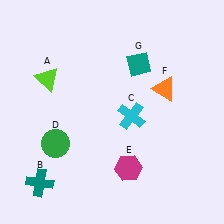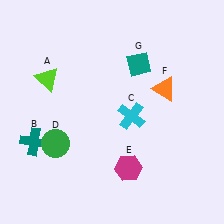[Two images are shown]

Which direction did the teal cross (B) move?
The teal cross (B) moved up.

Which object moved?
The teal cross (B) moved up.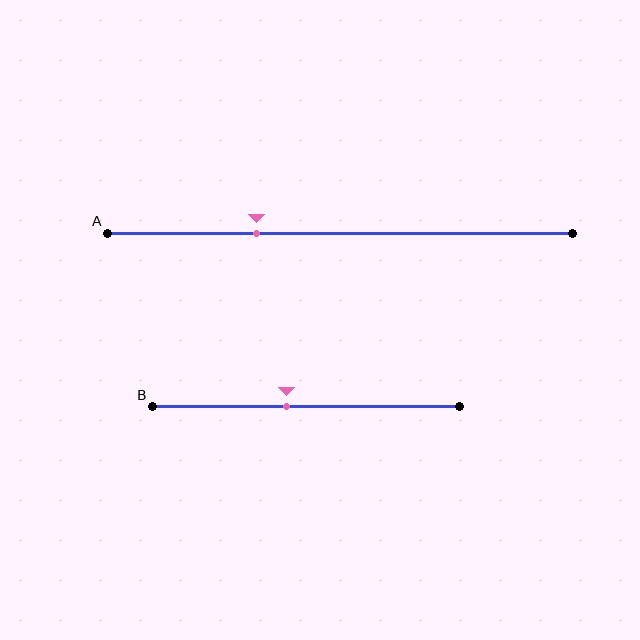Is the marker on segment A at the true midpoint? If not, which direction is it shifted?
No, the marker on segment A is shifted to the left by about 18% of the segment length.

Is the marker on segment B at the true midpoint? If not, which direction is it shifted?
No, the marker on segment B is shifted to the left by about 6% of the segment length.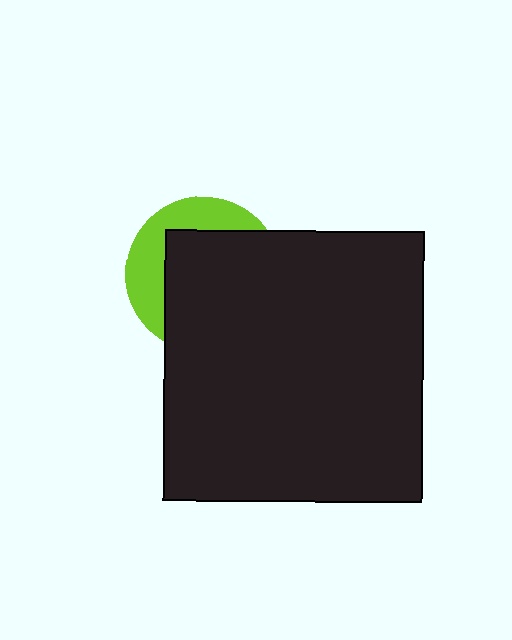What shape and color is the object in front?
The object in front is a black rectangle.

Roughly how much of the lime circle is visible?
A small part of it is visible (roughly 33%).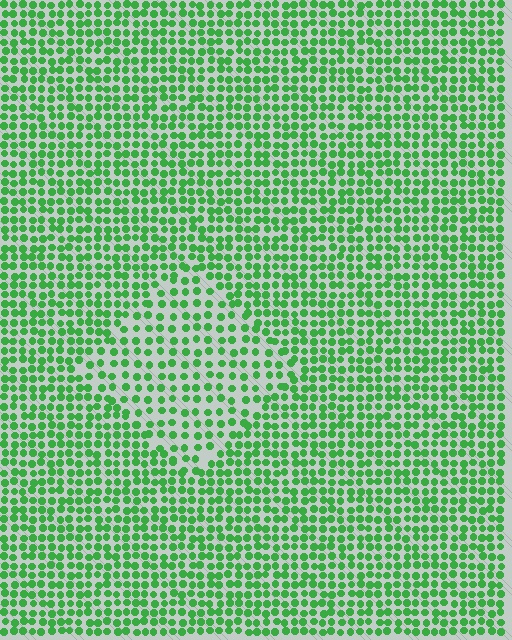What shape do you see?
I see a diamond.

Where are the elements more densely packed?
The elements are more densely packed outside the diamond boundary.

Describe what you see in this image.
The image contains small green elements arranged at two different densities. A diamond-shaped region is visible where the elements are less densely packed than the surrounding area.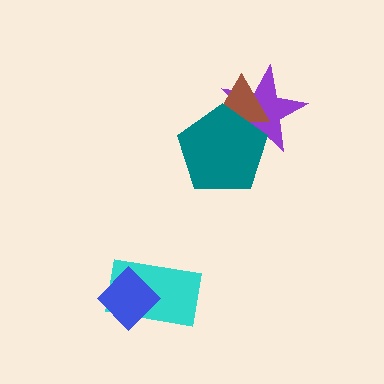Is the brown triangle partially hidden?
Yes, it is partially covered by another shape.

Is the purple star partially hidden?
Yes, it is partially covered by another shape.